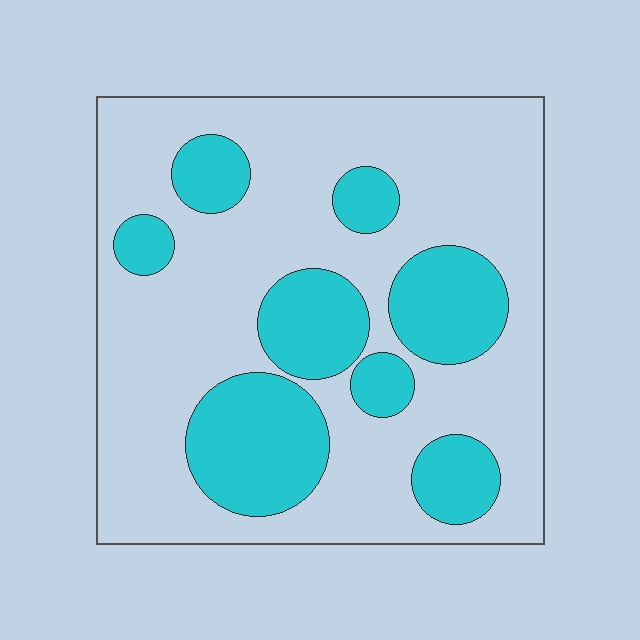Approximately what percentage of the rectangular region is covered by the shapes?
Approximately 30%.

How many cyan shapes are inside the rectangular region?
8.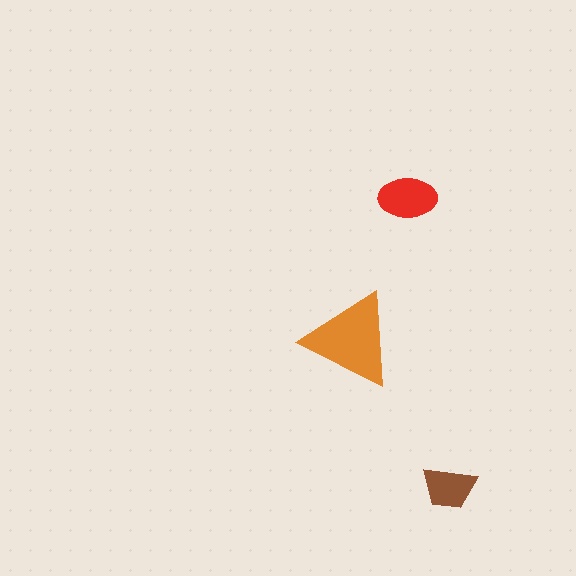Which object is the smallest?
The brown trapezoid.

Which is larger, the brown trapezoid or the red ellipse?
The red ellipse.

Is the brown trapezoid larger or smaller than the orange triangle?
Smaller.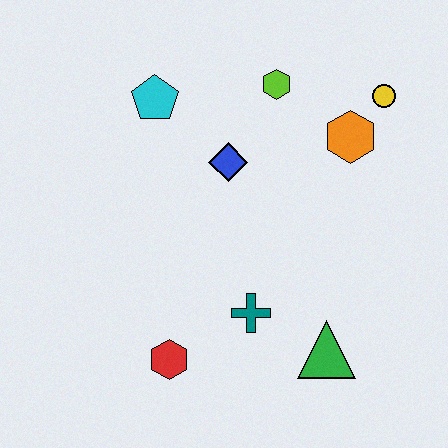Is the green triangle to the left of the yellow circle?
Yes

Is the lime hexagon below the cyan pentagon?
No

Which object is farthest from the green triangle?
The cyan pentagon is farthest from the green triangle.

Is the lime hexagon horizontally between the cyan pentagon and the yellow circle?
Yes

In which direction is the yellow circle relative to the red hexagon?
The yellow circle is above the red hexagon.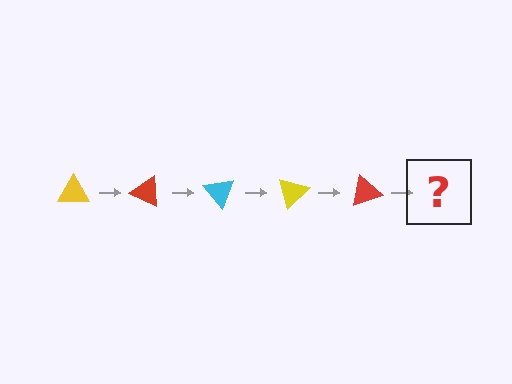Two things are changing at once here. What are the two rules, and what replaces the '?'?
The two rules are that it rotates 25 degrees each step and the color cycles through yellow, red, and cyan. The '?' should be a cyan triangle, rotated 125 degrees from the start.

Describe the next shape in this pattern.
It should be a cyan triangle, rotated 125 degrees from the start.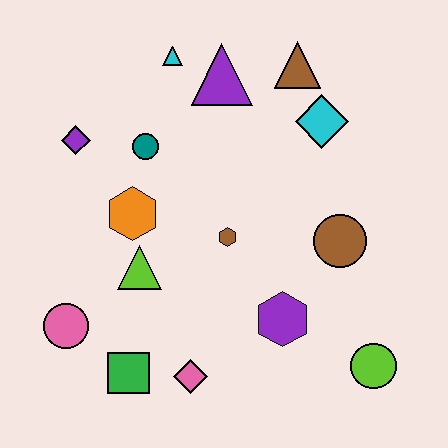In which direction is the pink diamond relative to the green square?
The pink diamond is to the right of the green square.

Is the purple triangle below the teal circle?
No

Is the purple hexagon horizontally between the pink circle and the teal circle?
No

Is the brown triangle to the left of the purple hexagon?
No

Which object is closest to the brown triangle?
The cyan diamond is closest to the brown triangle.